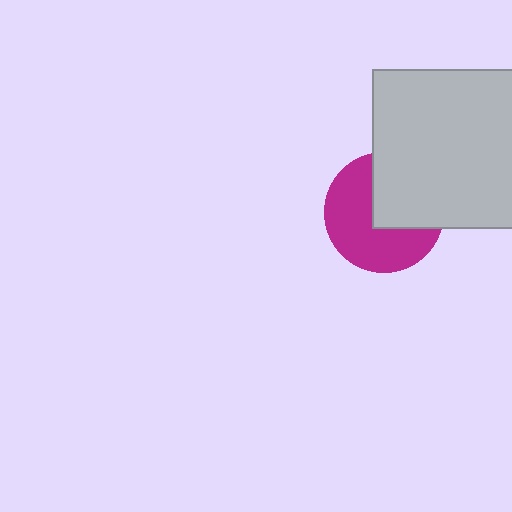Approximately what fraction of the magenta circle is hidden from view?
Roughly 42% of the magenta circle is hidden behind the light gray square.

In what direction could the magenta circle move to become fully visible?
The magenta circle could move toward the lower-left. That would shift it out from behind the light gray square entirely.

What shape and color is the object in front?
The object in front is a light gray square.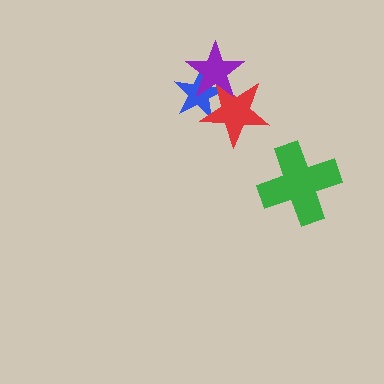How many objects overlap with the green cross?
0 objects overlap with the green cross.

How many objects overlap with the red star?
2 objects overlap with the red star.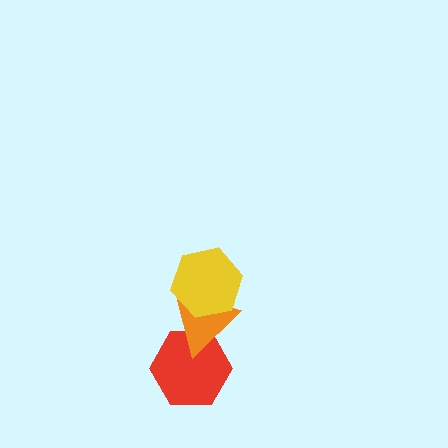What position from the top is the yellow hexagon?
The yellow hexagon is 1st from the top.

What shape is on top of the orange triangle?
The yellow hexagon is on top of the orange triangle.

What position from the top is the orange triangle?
The orange triangle is 2nd from the top.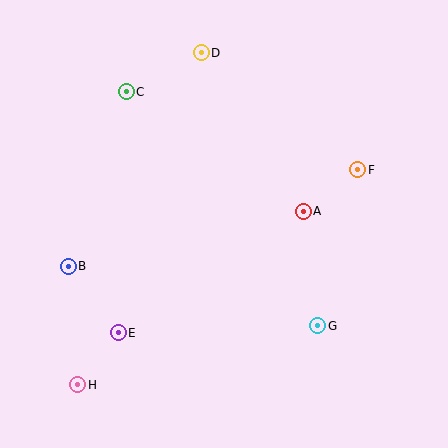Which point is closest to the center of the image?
Point A at (303, 211) is closest to the center.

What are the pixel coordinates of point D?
Point D is at (201, 53).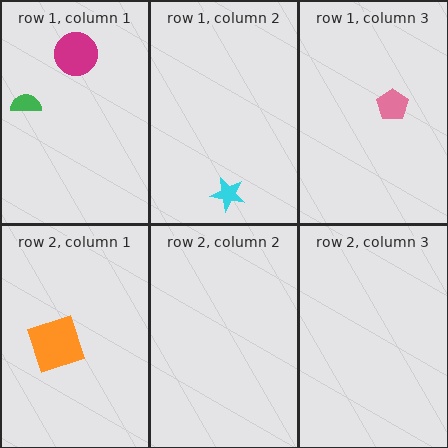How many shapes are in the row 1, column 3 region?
1.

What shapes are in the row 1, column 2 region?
The cyan star.